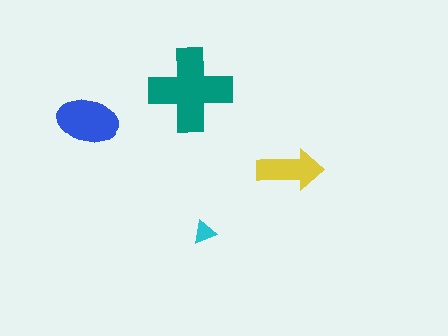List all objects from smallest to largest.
The cyan triangle, the yellow arrow, the blue ellipse, the teal cross.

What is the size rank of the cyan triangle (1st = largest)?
4th.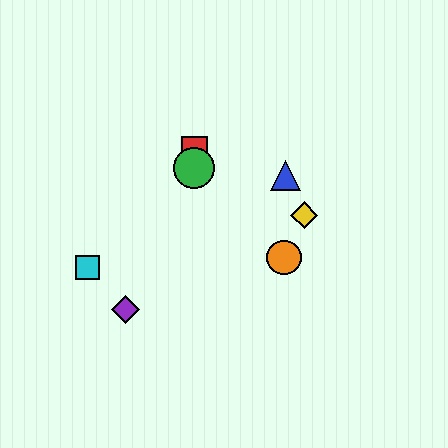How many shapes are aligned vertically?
2 shapes (the red square, the green circle) are aligned vertically.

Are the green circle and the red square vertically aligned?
Yes, both are at x≈194.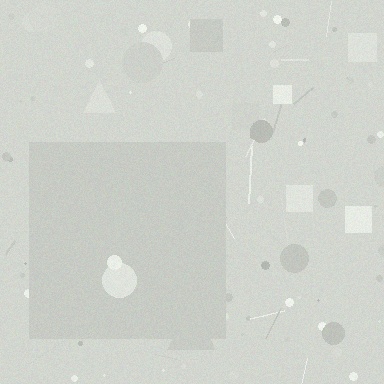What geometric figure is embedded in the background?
A square is embedded in the background.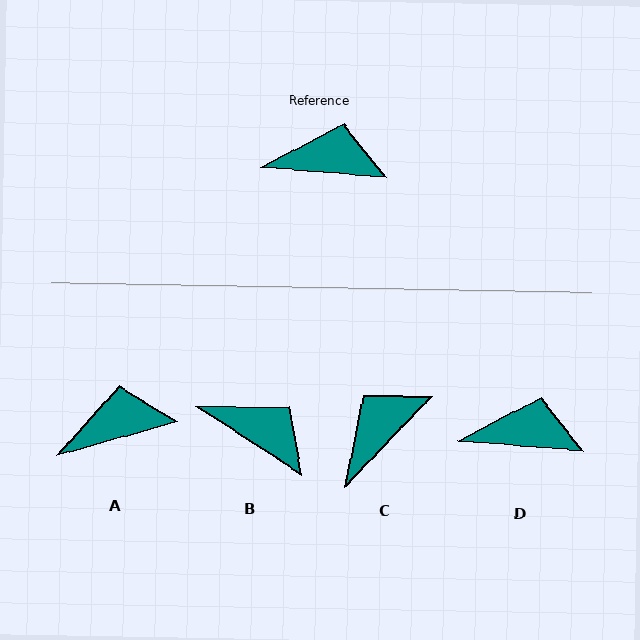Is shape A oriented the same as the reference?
No, it is off by about 20 degrees.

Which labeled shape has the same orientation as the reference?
D.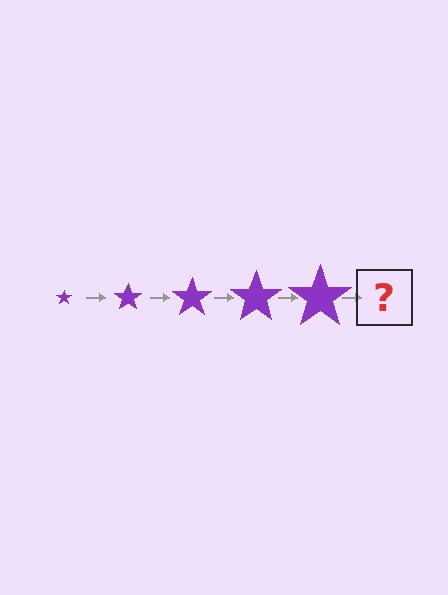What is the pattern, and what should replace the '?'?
The pattern is that the star gets progressively larger each step. The '?' should be a purple star, larger than the previous one.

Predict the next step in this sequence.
The next step is a purple star, larger than the previous one.